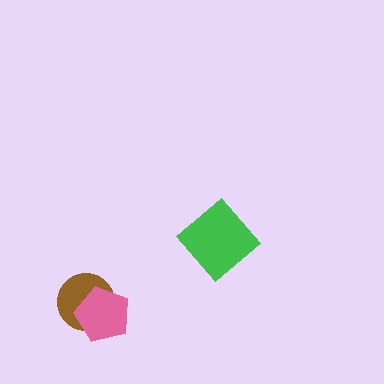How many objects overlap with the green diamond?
0 objects overlap with the green diamond.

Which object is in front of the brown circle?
The pink pentagon is in front of the brown circle.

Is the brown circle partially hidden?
Yes, it is partially covered by another shape.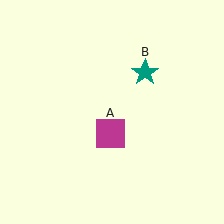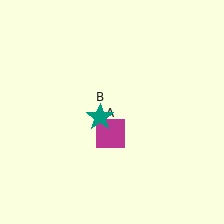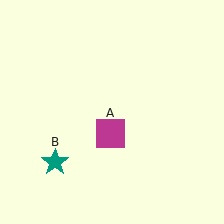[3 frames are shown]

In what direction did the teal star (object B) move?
The teal star (object B) moved down and to the left.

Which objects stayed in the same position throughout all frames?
Magenta square (object A) remained stationary.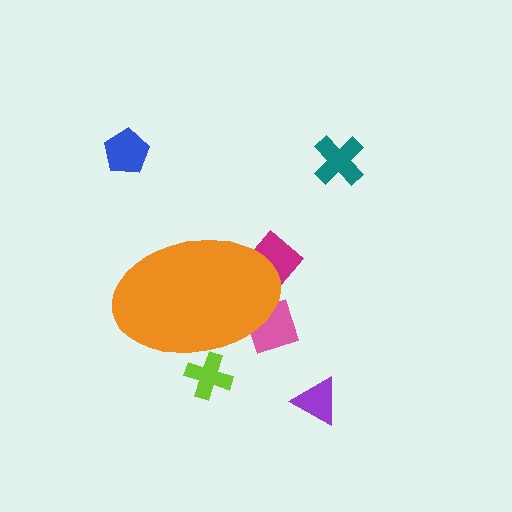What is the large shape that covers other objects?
An orange ellipse.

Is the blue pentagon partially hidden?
No, the blue pentagon is fully visible.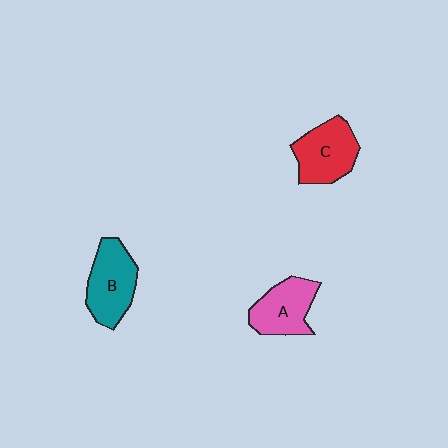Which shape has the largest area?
Shape B (teal).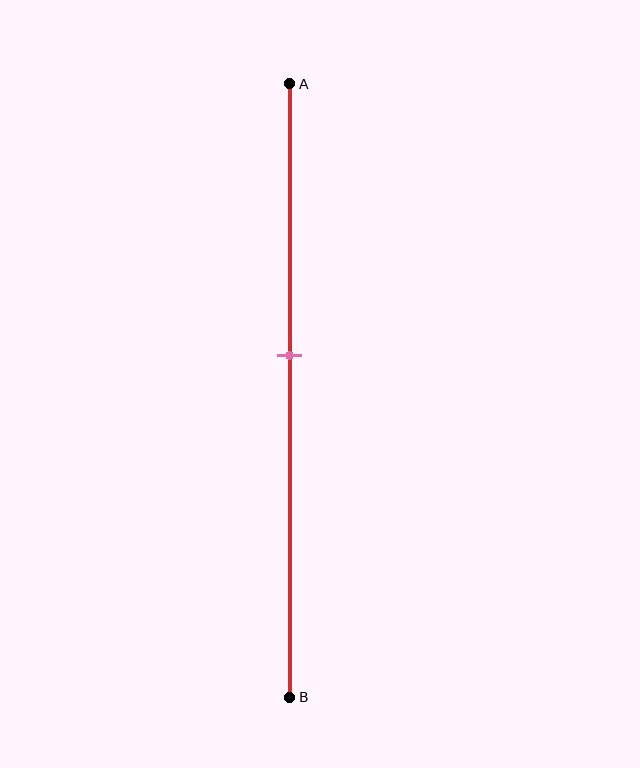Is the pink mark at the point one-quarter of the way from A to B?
No, the mark is at about 45% from A, not at the 25% one-quarter point.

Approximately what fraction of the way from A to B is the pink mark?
The pink mark is approximately 45% of the way from A to B.